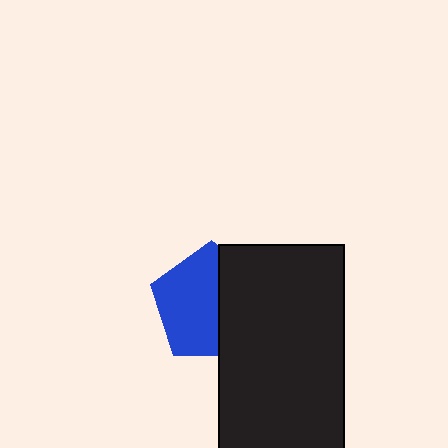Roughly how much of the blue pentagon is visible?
About half of it is visible (roughly 57%).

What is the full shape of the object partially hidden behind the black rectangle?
The partially hidden object is a blue pentagon.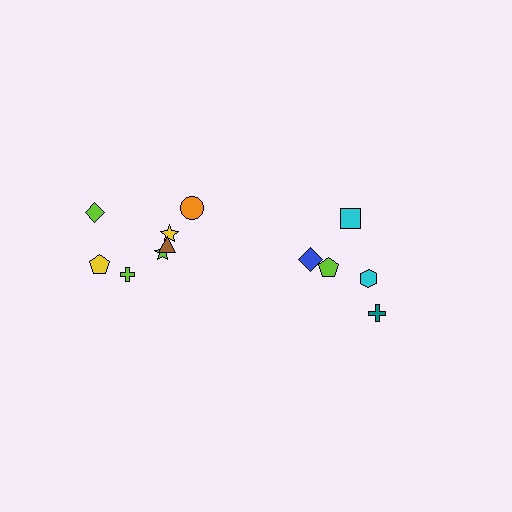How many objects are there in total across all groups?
There are 12 objects.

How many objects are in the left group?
There are 7 objects.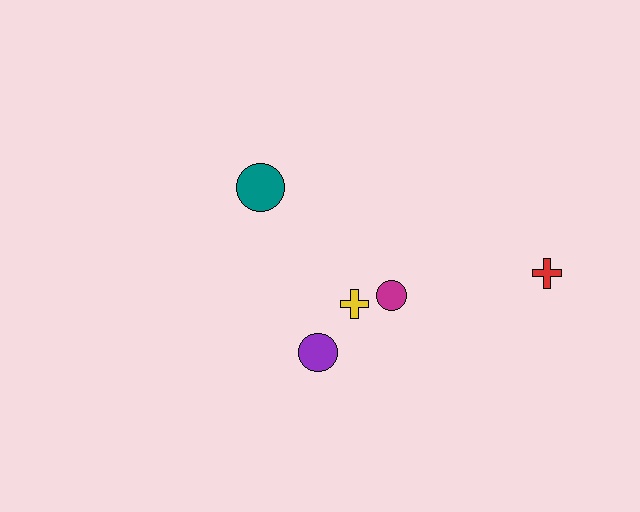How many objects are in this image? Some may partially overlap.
There are 5 objects.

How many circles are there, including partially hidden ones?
There are 3 circles.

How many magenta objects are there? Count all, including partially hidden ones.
There is 1 magenta object.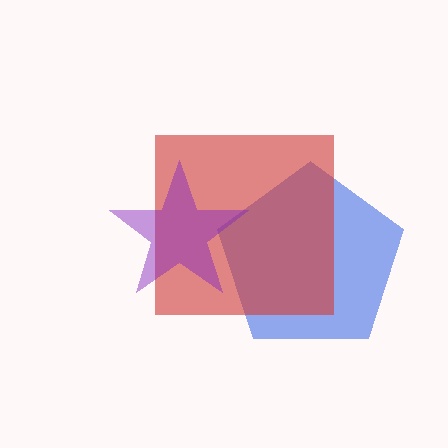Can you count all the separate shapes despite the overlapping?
Yes, there are 3 separate shapes.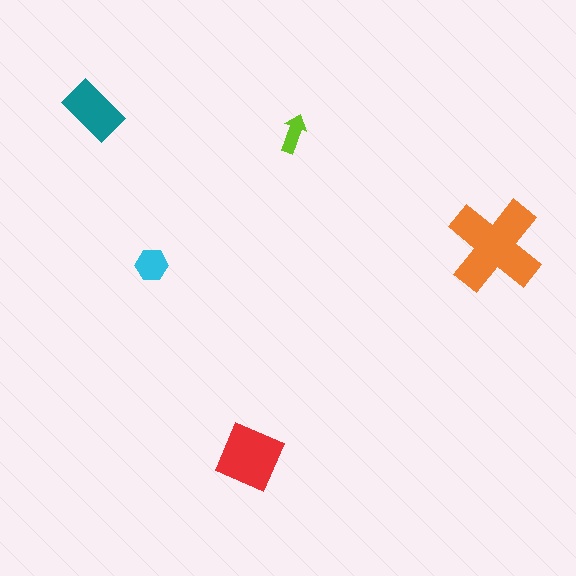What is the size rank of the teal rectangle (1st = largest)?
3rd.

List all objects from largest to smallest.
The orange cross, the red square, the teal rectangle, the cyan hexagon, the lime arrow.